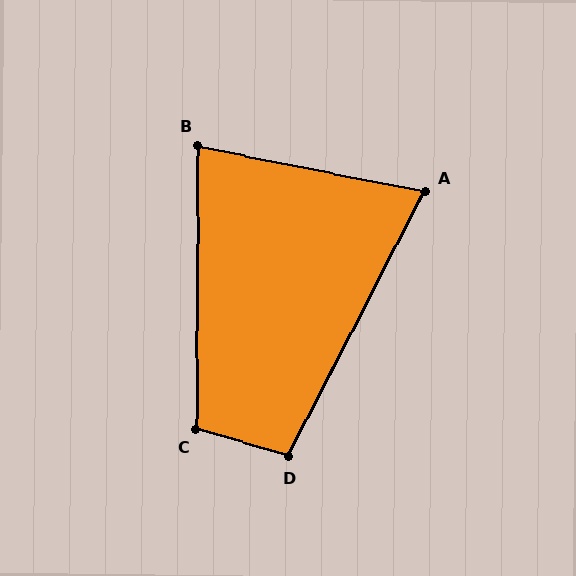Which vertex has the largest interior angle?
C, at approximately 106 degrees.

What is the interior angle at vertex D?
Approximately 101 degrees (obtuse).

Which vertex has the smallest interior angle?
A, at approximately 74 degrees.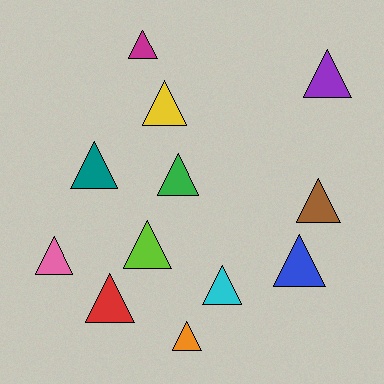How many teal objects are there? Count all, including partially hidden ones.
There is 1 teal object.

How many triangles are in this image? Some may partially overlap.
There are 12 triangles.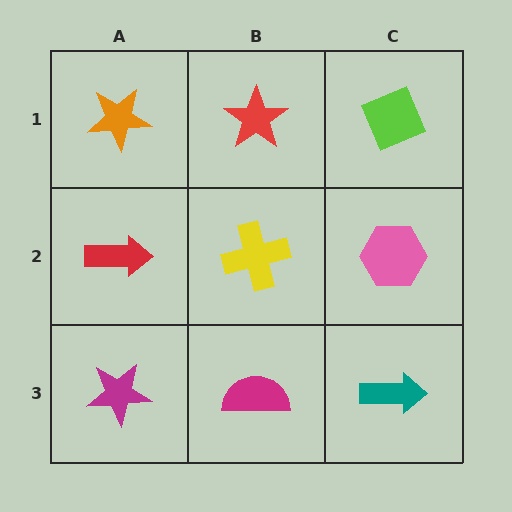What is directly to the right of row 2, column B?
A pink hexagon.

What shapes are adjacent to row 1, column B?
A yellow cross (row 2, column B), an orange star (row 1, column A), a lime diamond (row 1, column C).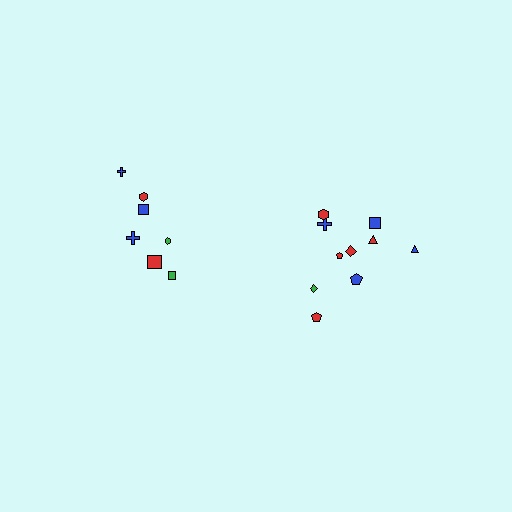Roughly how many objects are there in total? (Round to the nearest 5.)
Roughly 15 objects in total.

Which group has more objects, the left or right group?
The right group.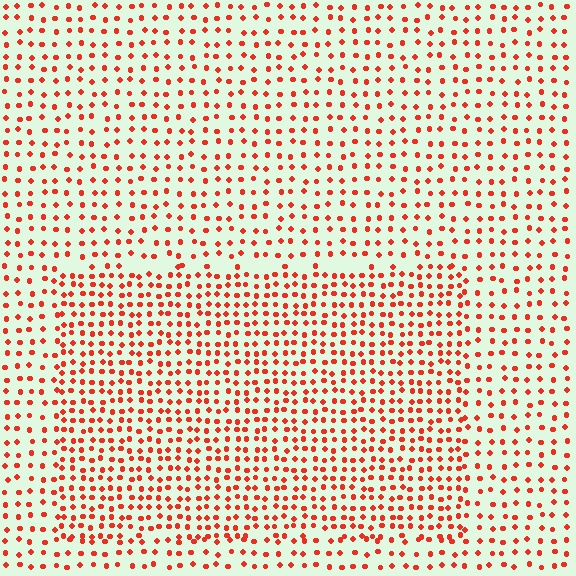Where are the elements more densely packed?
The elements are more densely packed inside the rectangle boundary.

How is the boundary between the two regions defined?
The boundary is defined by a change in element density (approximately 1.7x ratio). All elements are the same color, size, and shape.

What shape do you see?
I see a rectangle.